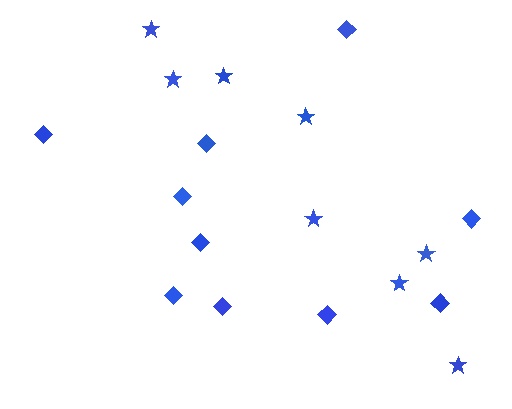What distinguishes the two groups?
There are 2 groups: one group of stars (8) and one group of diamonds (10).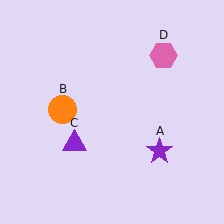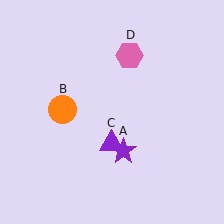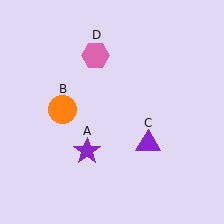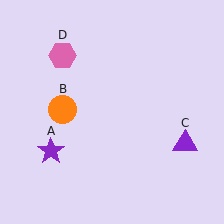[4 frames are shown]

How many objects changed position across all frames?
3 objects changed position: purple star (object A), purple triangle (object C), pink hexagon (object D).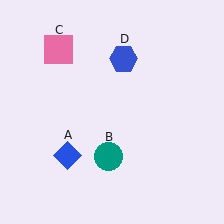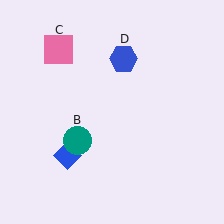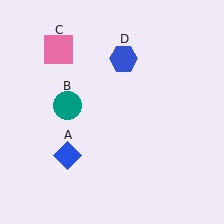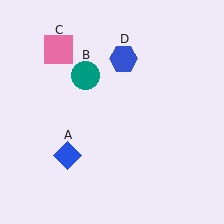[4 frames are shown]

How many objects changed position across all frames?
1 object changed position: teal circle (object B).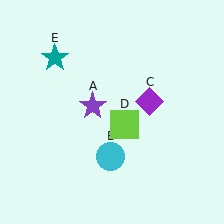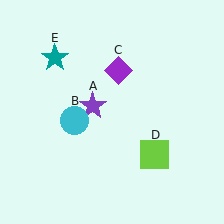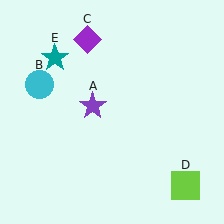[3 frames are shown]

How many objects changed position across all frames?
3 objects changed position: cyan circle (object B), purple diamond (object C), lime square (object D).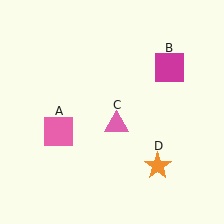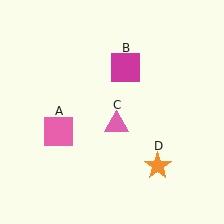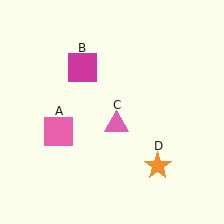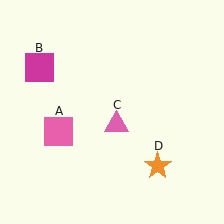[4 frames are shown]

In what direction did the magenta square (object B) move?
The magenta square (object B) moved left.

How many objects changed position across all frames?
1 object changed position: magenta square (object B).